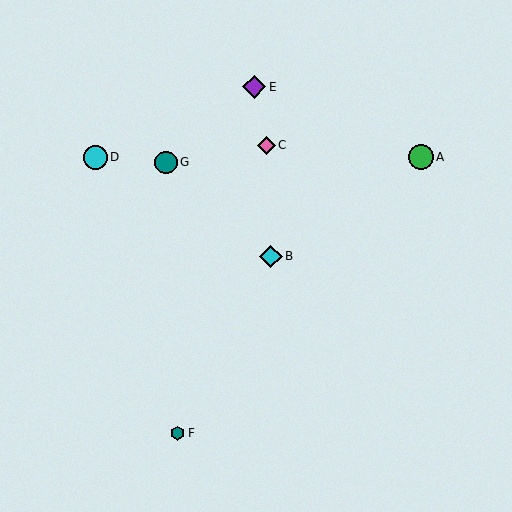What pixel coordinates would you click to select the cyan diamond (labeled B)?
Click at (271, 256) to select the cyan diamond B.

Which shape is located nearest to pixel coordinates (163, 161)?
The teal circle (labeled G) at (166, 162) is nearest to that location.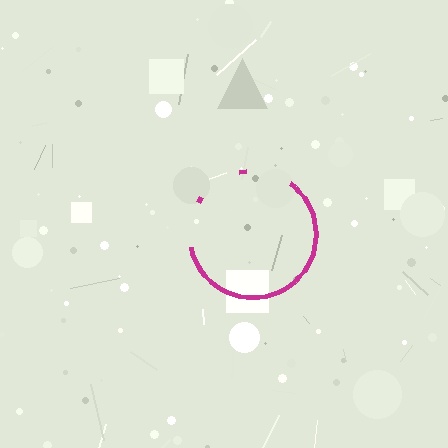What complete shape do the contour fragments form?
The contour fragments form a circle.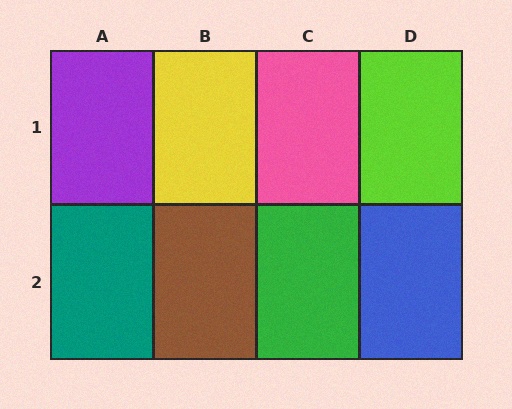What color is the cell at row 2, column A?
Teal.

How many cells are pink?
1 cell is pink.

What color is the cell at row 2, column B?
Brown.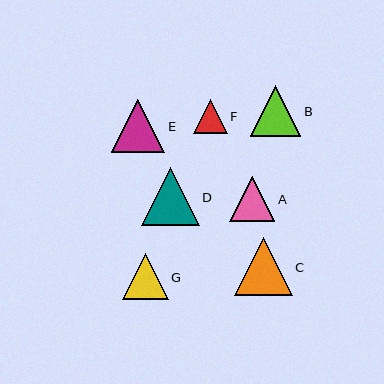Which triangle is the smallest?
Triangle F is the smallest with a size of approximately 34 pixels.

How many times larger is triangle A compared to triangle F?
Triangle A is approximately 1.3 times the size of triangle F.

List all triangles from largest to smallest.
From largest to smallest: D, C, E, B, G, A, F.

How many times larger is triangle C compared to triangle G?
Triangle C is approximately 1.3 times the size of triangle G.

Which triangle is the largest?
Triangle D is the largest with a size of approximately 58 pixels.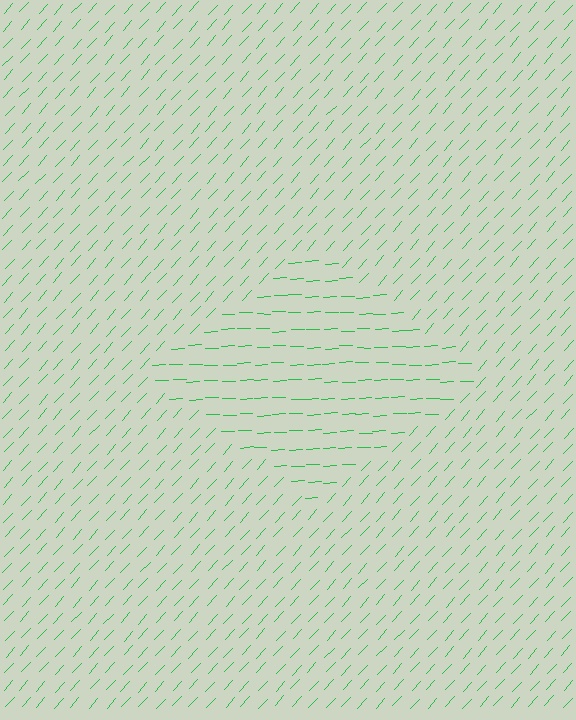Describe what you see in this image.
The image is filled with small green line segments. A diamond region in the image has lines oriented differently from the surrounding lines, creating a visible texture boundary.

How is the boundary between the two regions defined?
The boundary is defined purely by a change in line orientation (approximately 45 degrees difference). All lines are the same color and thickness.